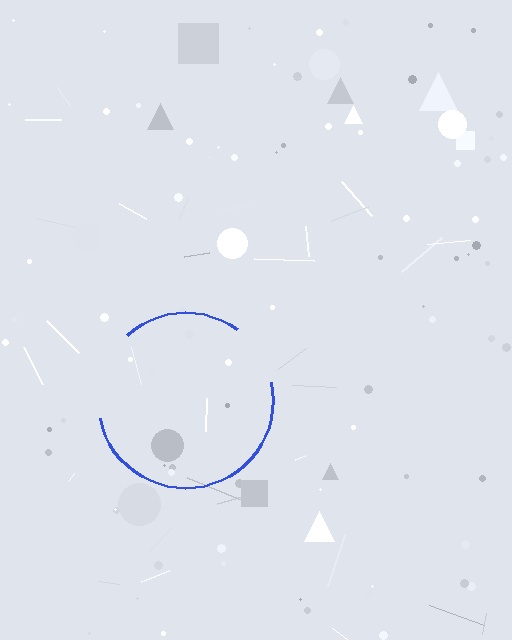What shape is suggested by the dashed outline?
The dashed outline suggests a circle.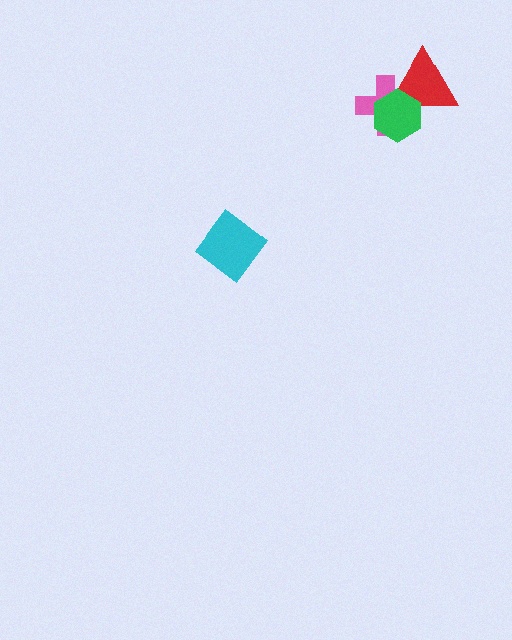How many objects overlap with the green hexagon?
2 objects overlap with the green hexagon.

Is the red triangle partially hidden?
Yes, it is partially covered by another shape.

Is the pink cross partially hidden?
Yes, it is partially covered by another shape.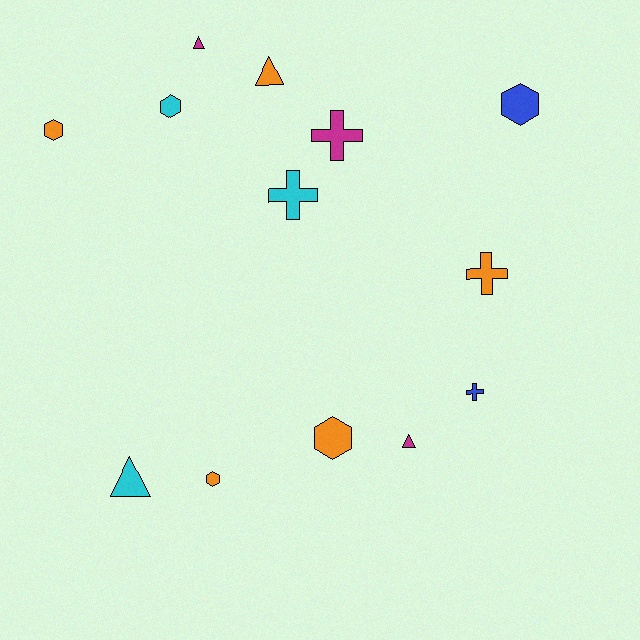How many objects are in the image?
There are 13 objects.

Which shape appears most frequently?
Hexagon, with 5 objects.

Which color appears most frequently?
Orange, with 5 objects.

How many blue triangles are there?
There are no blue triangles.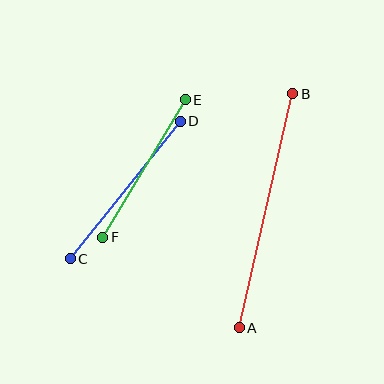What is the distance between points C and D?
The distance is approximately 176 pixels.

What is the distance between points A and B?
The distance is approximately 240 pixels.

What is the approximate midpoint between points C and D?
The midpoint is at approximately (125, 190) pixels.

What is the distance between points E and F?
The distance is approximately 160 pixels.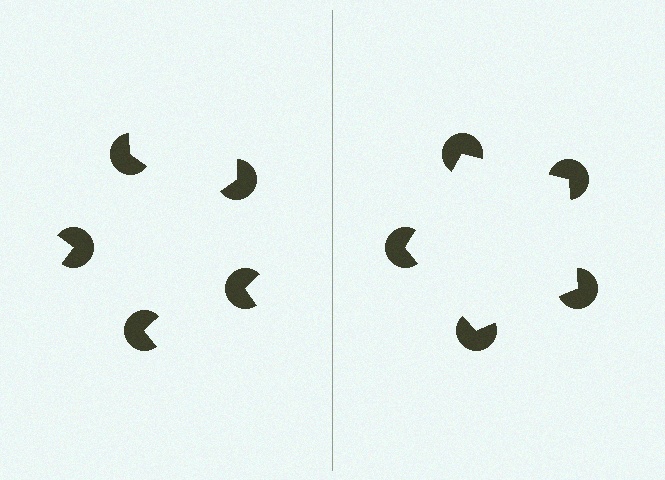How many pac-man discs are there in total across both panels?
10 — 5 on each side.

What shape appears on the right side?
An illusory pentagon.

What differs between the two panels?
The pac-man discs are positioned identically on both sides; only the wedge orientations differ. On the right they align to a pentagon; on the left they are misaligned.